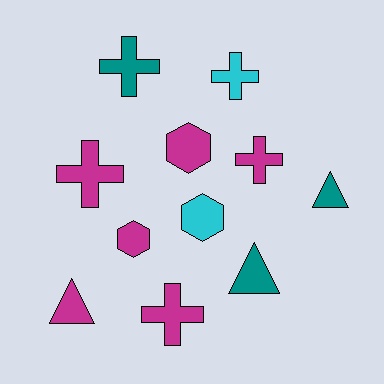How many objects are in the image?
There are 11 objects.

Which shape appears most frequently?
Cross, with 5 objects.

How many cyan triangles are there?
There are no cyan triangles.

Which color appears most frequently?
Magenta, with 6 objects.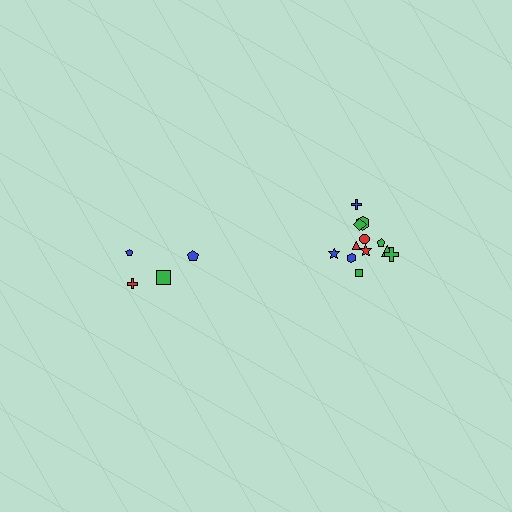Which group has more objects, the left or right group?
The right group.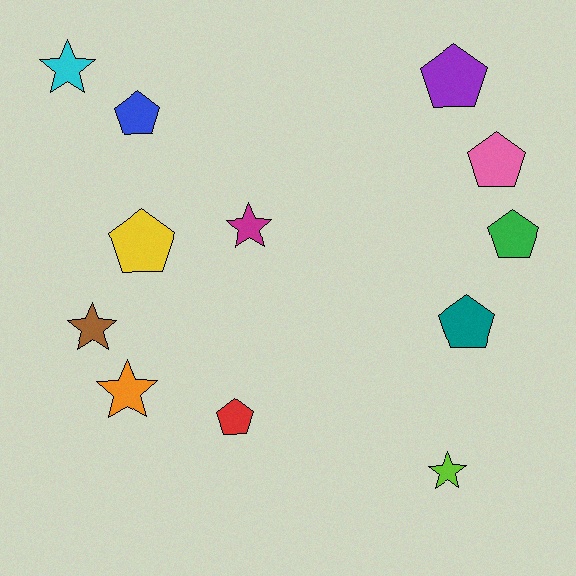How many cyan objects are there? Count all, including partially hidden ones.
There is 1 cyan object.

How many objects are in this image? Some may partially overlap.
There are 12 objects.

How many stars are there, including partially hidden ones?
There are 5 stars.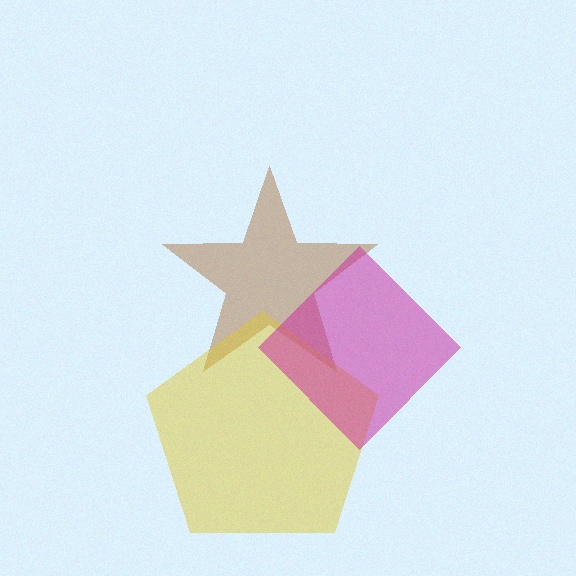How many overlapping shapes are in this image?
There are 3 overlapping shapes in the image.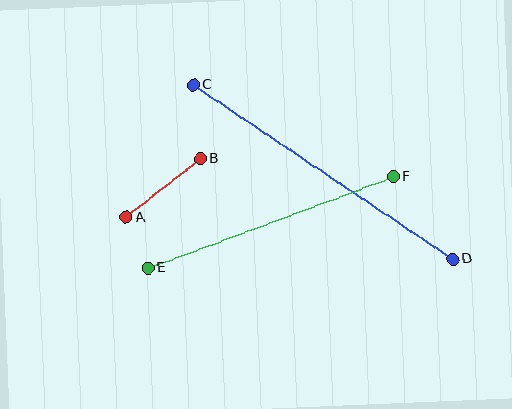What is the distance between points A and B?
The distance is approximately 95 pixels.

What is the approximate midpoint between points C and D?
The midpoint is at approximately (323, 172) pixels.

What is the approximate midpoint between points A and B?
The midpoint is at approximately (163, 188) pixels.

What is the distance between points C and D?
The distance is approximately 313 pixels.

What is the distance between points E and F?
The distance is approximately 262 pixels.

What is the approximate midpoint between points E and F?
The midpoint is at approximately (270, 222) pixels.